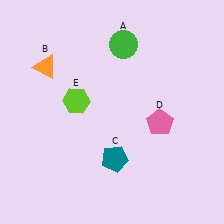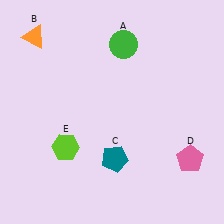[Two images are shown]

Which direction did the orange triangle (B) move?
The orange triangle (B) moved up.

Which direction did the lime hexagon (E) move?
The lime hexagon (E) moved down.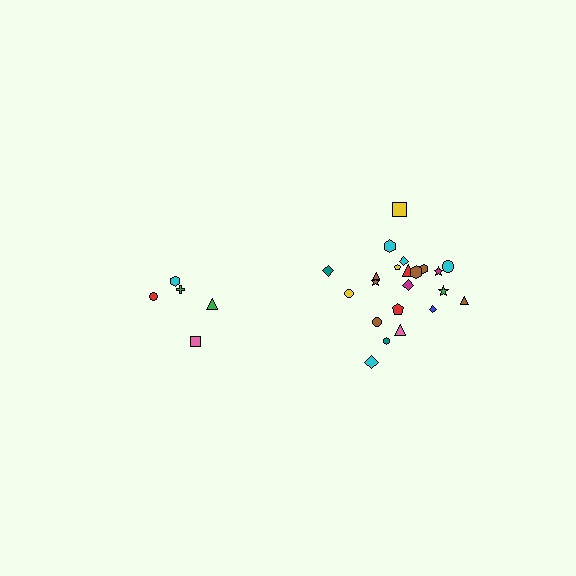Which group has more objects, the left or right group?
The right group.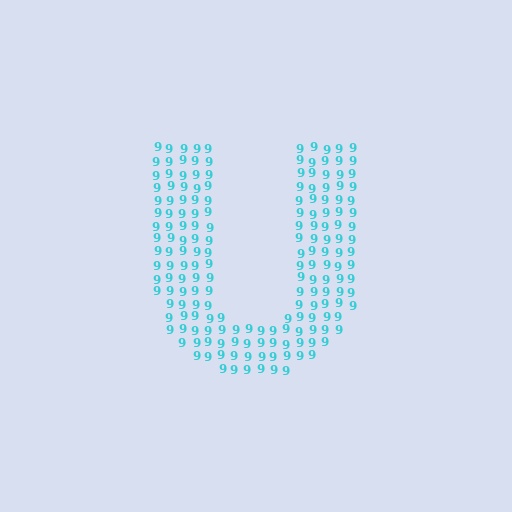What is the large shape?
The large shape is the letter U.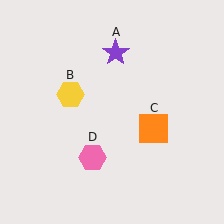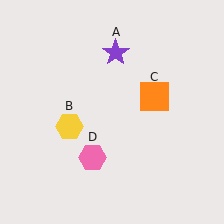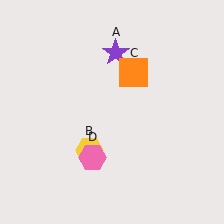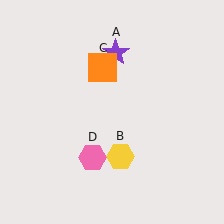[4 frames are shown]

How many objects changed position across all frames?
2 objects changed position: yellow hexagon (object B), orange square (object C).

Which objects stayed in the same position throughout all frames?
Purple star (object A) and pink hexagon (object D) remained stationary.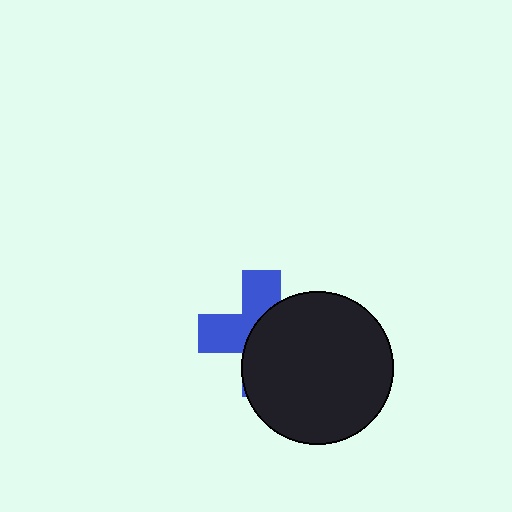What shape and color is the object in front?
The object in front is a black circle.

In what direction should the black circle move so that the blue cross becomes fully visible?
The black circle should move right. That is the shortest direction to clear the overlap and leave the blue cross fully visible.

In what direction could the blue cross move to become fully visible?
The blue cross could move left. That would shift it out from behind the black circle entirely.